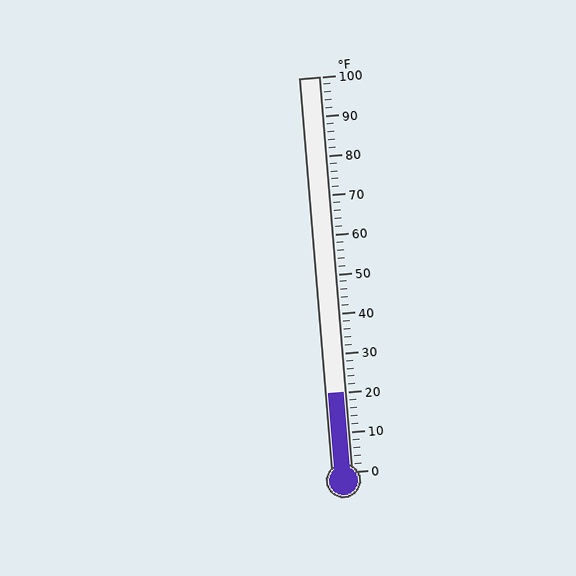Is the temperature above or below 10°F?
The temperature is above 10°F.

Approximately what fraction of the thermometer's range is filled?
The thermometer is filled to approximately 20% of its range.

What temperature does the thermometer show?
The thermometer shows approximately 20°F.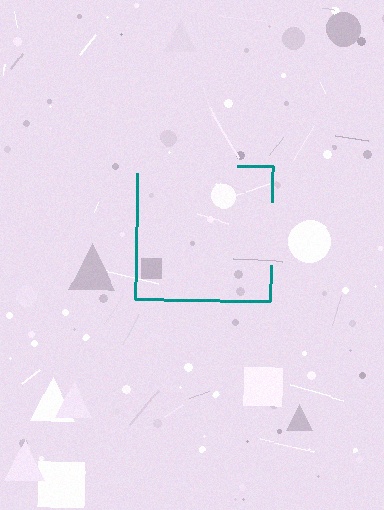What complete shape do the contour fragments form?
The contour fragments form a square.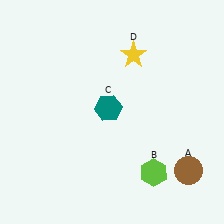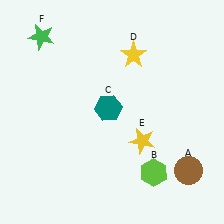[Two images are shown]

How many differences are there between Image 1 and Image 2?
There are 2 differences between the two images.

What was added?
A yellow star (E), a green star (F) were added in Image 2.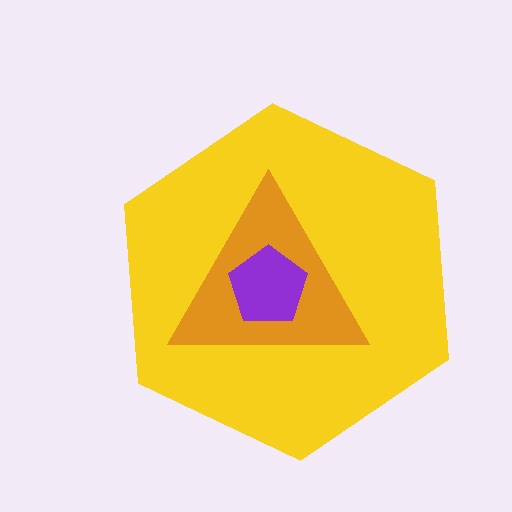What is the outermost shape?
The yellow hexagon.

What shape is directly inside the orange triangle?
The purple pentagon.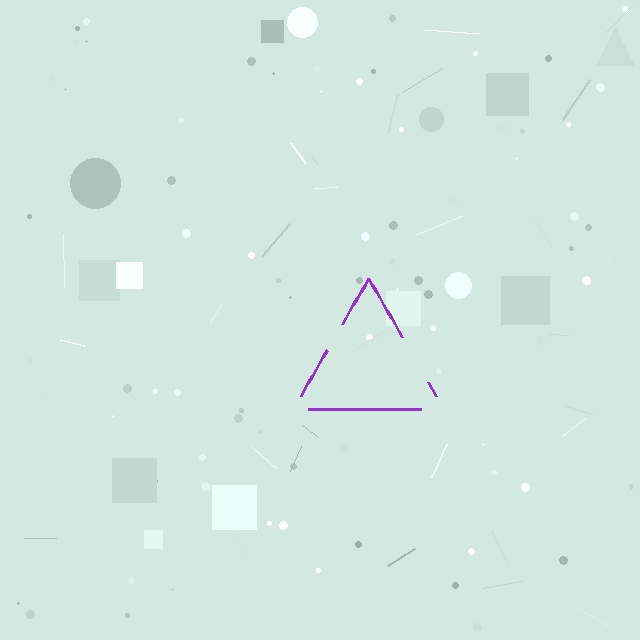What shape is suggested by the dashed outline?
The dashed outline suggests a triangle.